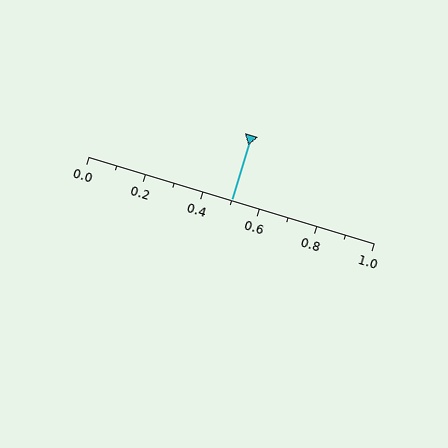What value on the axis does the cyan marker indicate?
The marker indicates approximately 0.5.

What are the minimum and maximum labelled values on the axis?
The axis runs from 0.0 to 1.0.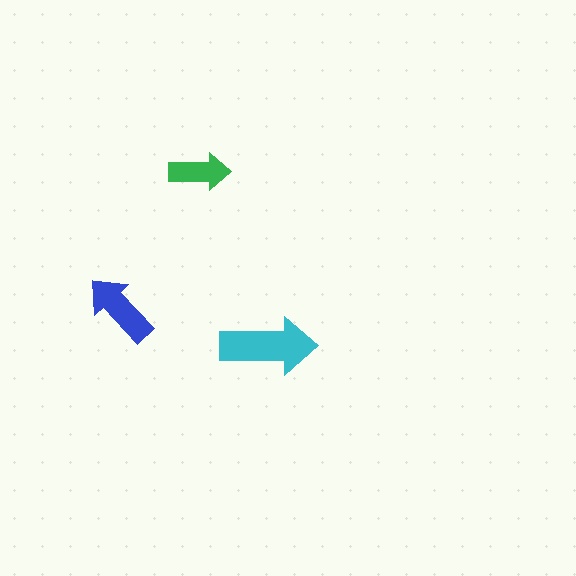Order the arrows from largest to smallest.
the cyan one, the blue one, the green one.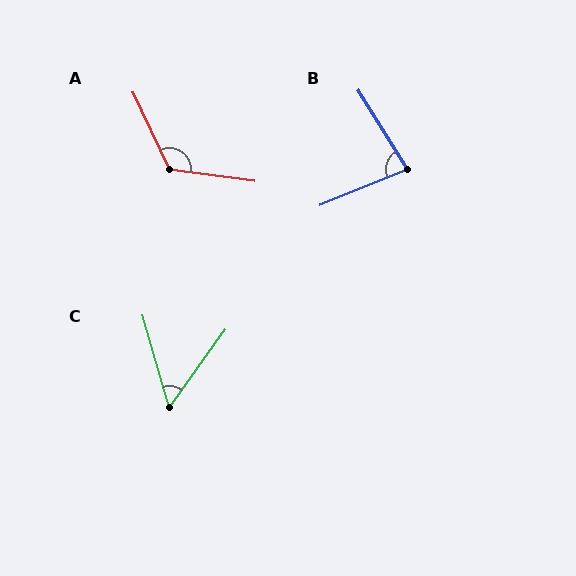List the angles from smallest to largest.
C (52°), B (80°), A (123°).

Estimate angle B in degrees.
Approximately 80 degrees.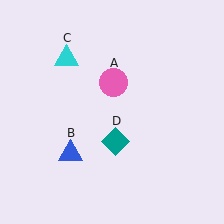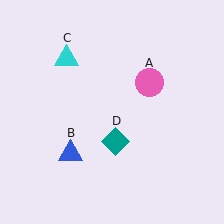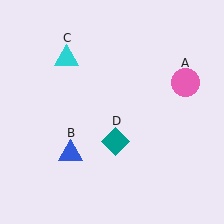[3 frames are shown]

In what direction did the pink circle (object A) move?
The pink circle (object A) moved right.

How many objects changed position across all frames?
1 object changed position: pink circle (object A).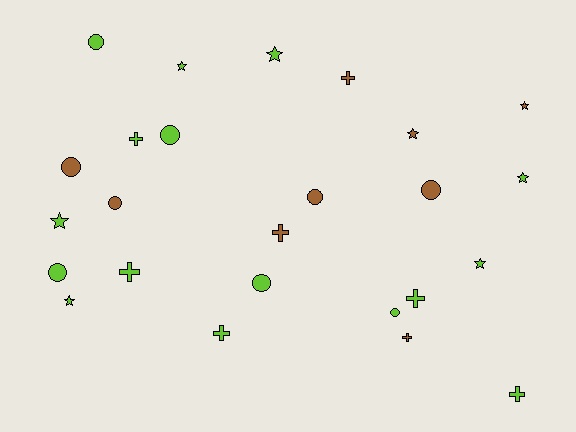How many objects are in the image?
There are 25 objects.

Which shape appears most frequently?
Circle, with 9 objects.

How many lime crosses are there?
There are 5 lime crosses.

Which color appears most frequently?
Lime, with 16 objects.